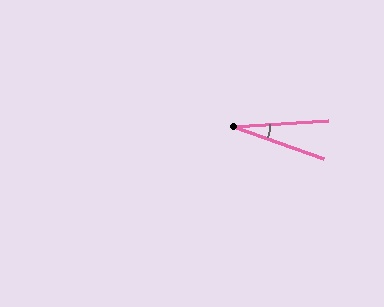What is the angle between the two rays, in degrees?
Approximately 23 degrees.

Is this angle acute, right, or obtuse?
It is acute.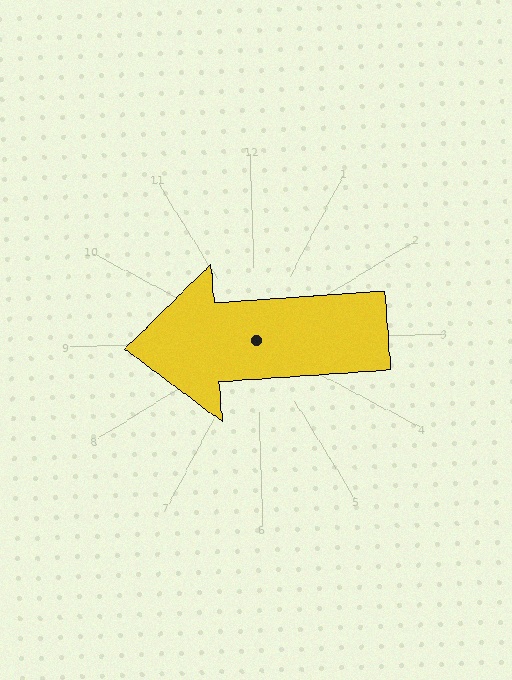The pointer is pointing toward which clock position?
Roughly 9 o'clock.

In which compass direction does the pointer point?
West.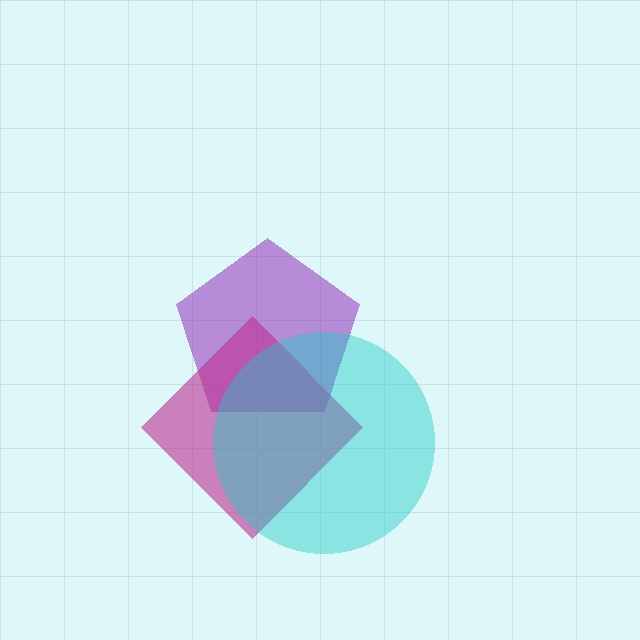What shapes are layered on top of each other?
The layered shapes are: a purple pentagon, a magenta diamond, a cyan circle.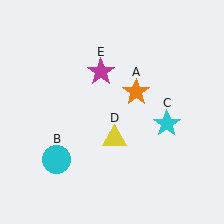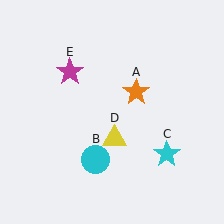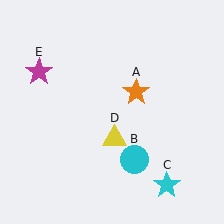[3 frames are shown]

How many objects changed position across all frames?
3 objects changed position: cyan circle (object B), cyan star (object C), magenta star (object E).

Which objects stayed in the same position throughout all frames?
Orange star (object A) and yellow triangle (object D) remained stationary.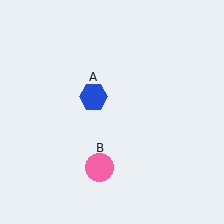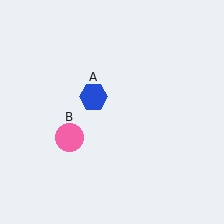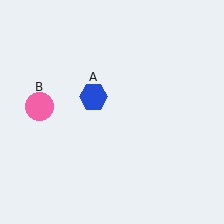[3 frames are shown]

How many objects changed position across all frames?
1 object changed position: pink circle (object B).